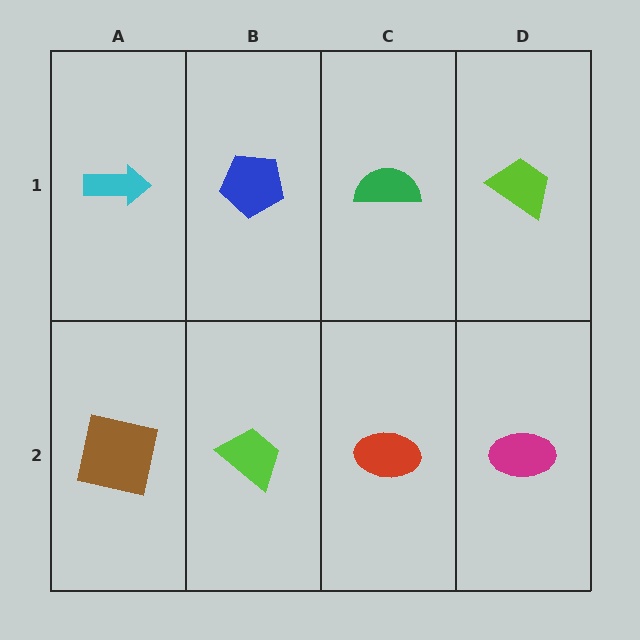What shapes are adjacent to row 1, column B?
A lime trapezoid (row 2, column B), a cyan arrow (row 1, column A), a green semicircle (row 1, column C).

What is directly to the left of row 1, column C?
A blue pentagon.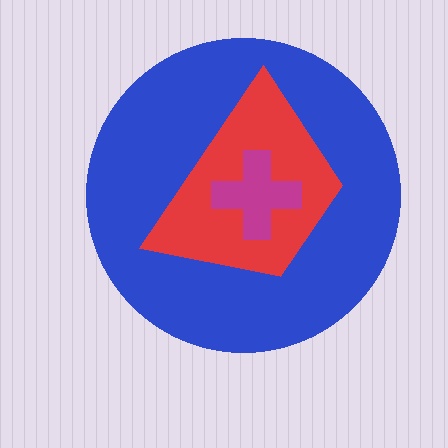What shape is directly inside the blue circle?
The red trapezoid.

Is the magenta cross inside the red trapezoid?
Yes.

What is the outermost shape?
The blue circle.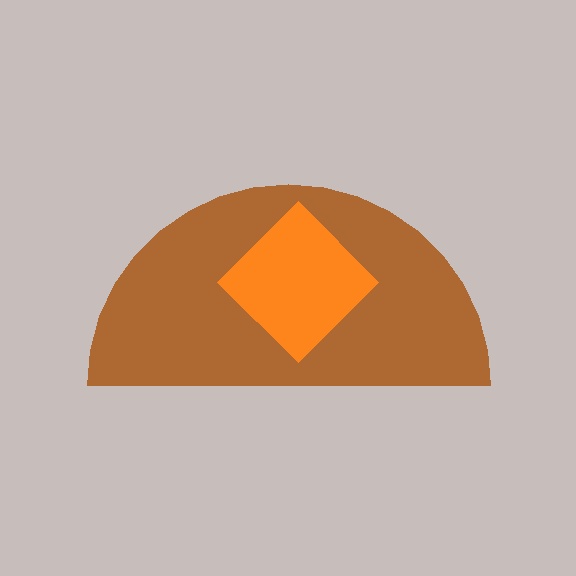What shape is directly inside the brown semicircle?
The orange diamond.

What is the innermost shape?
The orange diamond.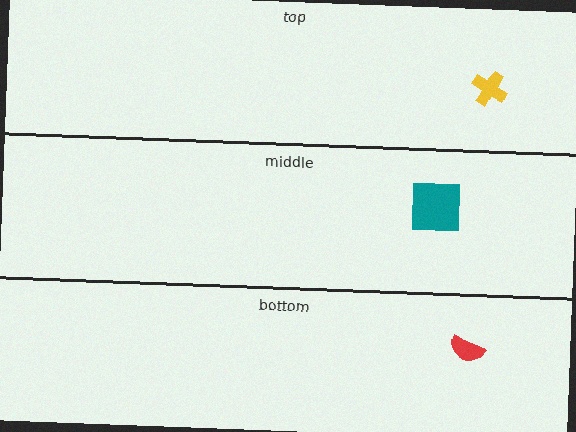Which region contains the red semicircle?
The bottom region.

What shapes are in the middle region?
The teal square.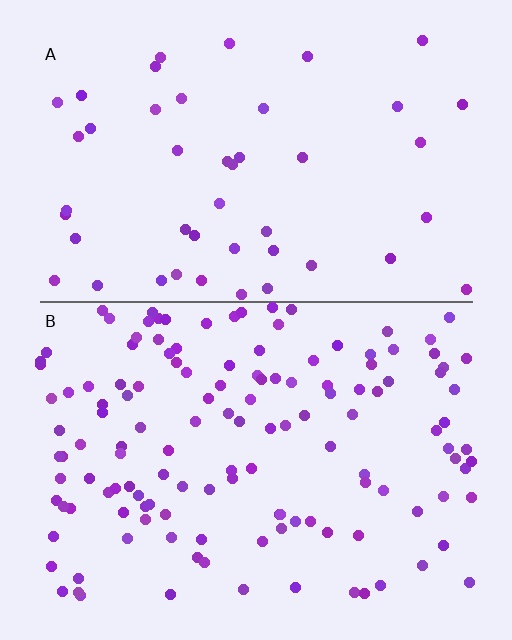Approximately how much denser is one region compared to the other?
Approximately 2.9× — region B over region A.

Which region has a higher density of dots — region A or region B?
B (the bottom).